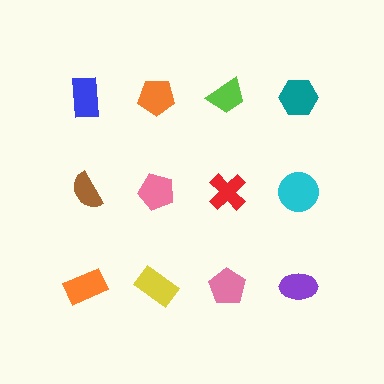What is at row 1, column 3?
A lime trapezoid.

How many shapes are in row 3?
4 shapes.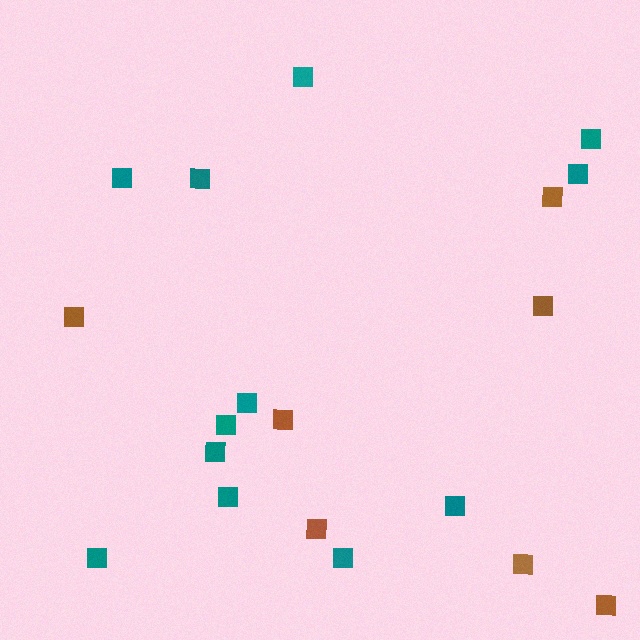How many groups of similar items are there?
There are 2 groups: one group of teal squares (12) and one group of brown squares (7).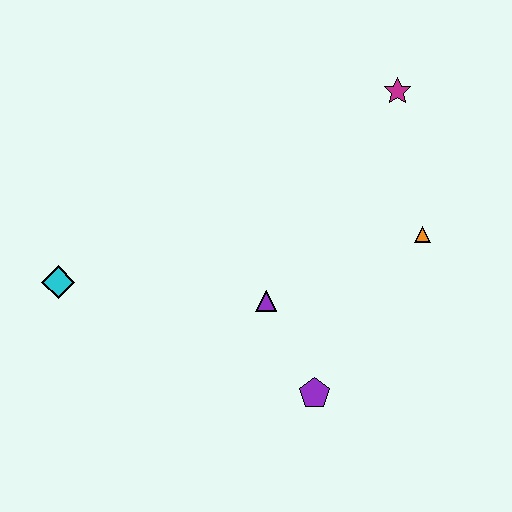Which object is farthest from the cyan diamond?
The magenta star is farthest from the cyan diamond.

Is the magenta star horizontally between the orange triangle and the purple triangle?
Yes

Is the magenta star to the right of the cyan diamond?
Yes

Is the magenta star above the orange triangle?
Yes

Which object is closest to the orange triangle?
The magenta star is closest to the orange triangle.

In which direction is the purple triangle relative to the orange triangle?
The purple triangle is to the left of the orange triangle.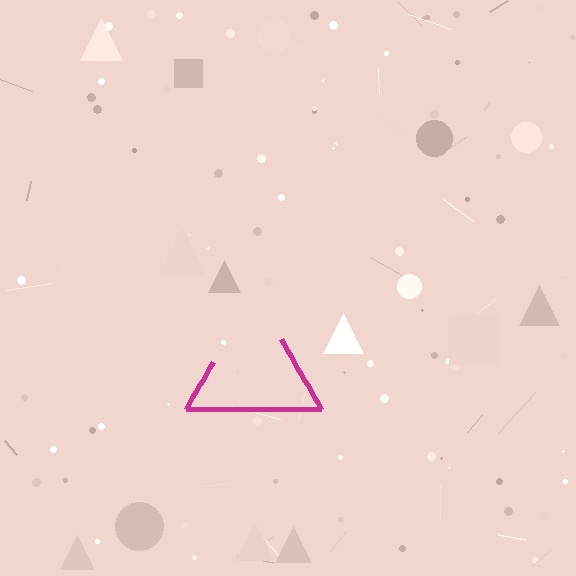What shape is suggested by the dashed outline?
The dashed outline suggests a triangle.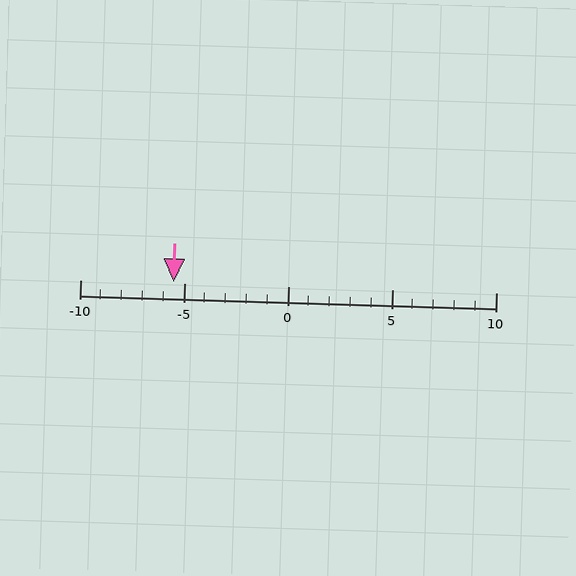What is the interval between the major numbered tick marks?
The major tick marks are spaced 5 units apart.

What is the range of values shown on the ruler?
The ruler shows values from -10 to 10.